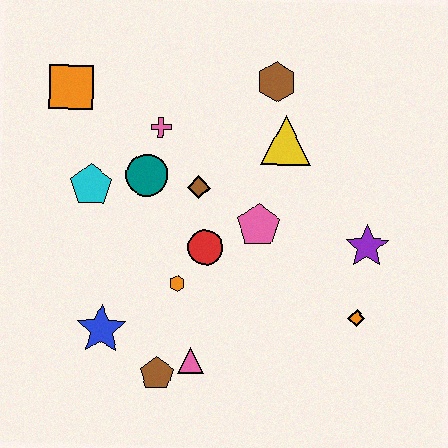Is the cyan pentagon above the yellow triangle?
No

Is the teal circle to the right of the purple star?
No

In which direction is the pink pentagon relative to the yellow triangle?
The pink pentagon is below the yellow triangle.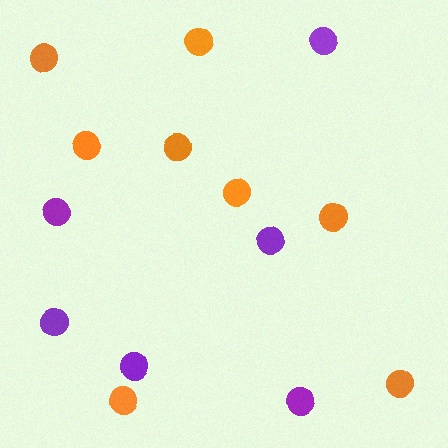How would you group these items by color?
There are 2 groups: one group of purple circles (6) and one group of orange circles (8).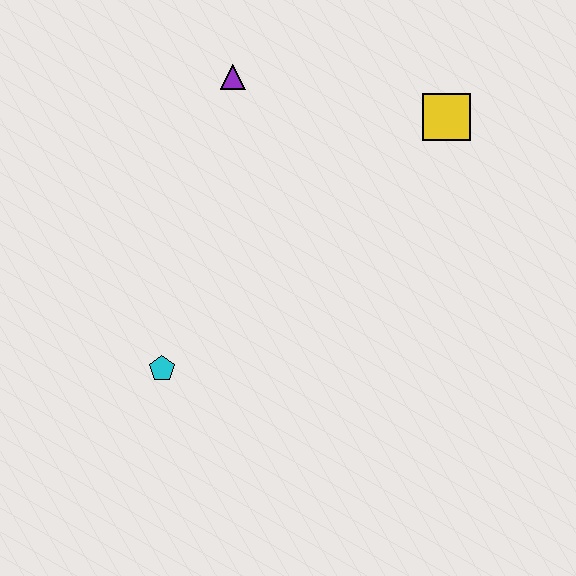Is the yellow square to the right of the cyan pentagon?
Yes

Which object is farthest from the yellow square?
The cyan pentagon is farthest from the yellow square.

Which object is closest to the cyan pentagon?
The purple triangle is closest to the cyan pentagon.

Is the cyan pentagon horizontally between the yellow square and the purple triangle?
No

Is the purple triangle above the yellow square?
Yes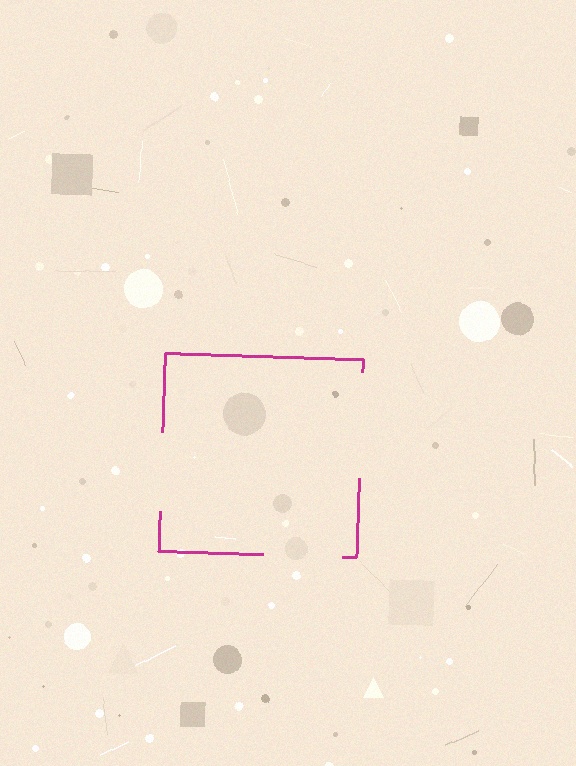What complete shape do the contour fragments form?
The contour fragments form a square.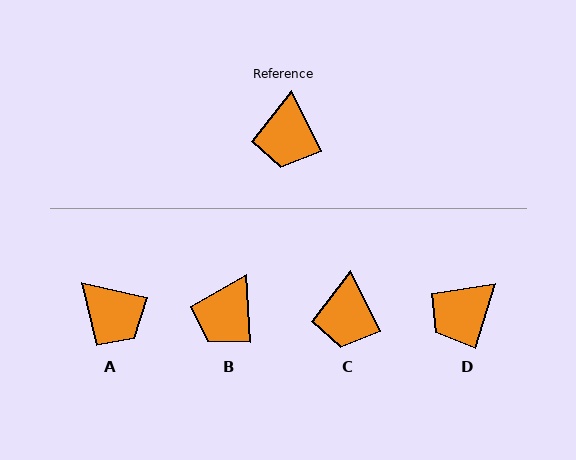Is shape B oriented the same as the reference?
No, it is off by about 22 degrees.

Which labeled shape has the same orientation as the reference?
C.